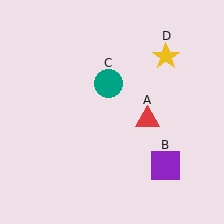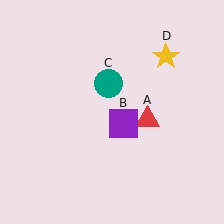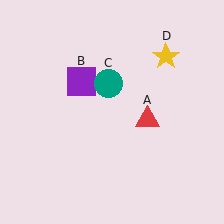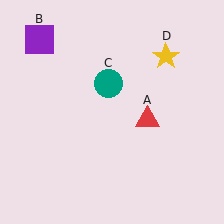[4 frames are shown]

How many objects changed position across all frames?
1 object changed position: purple square (object B).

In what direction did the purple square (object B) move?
The purple square (object B) moved up and to the left.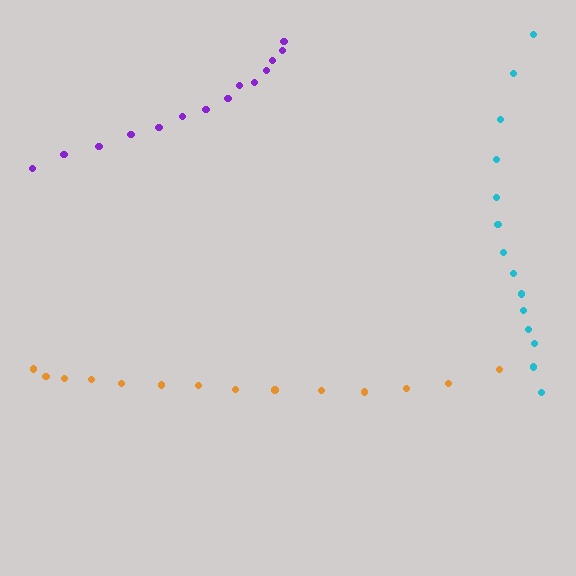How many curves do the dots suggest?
There are 3 distinct paths.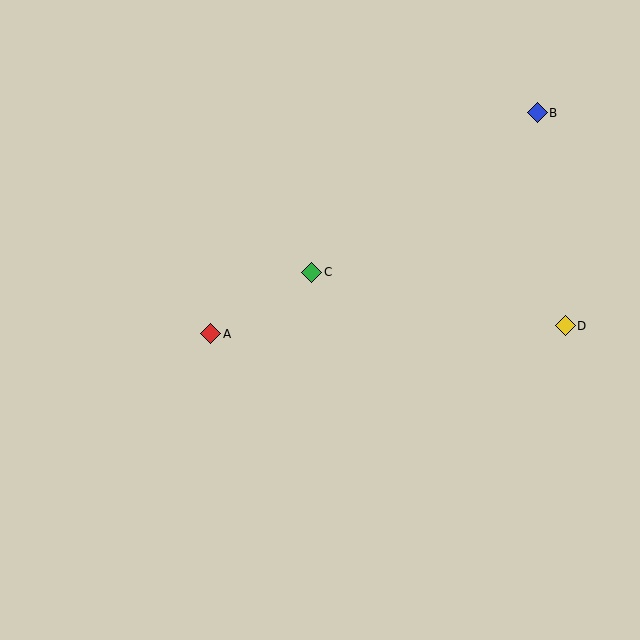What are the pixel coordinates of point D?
Point D is at (565, 326).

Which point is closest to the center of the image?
Point C at (312, 272) is closest to the center.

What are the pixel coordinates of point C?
Point C is at (312, 272).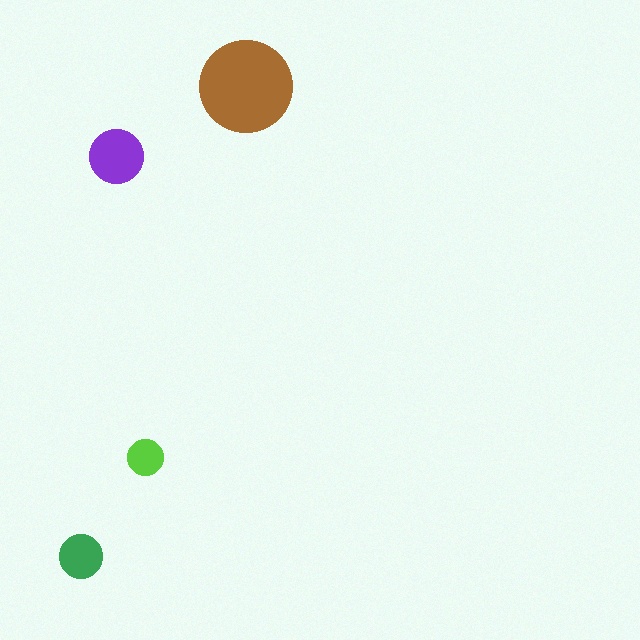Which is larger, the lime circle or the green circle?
The green one.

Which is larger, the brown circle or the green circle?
The brown one.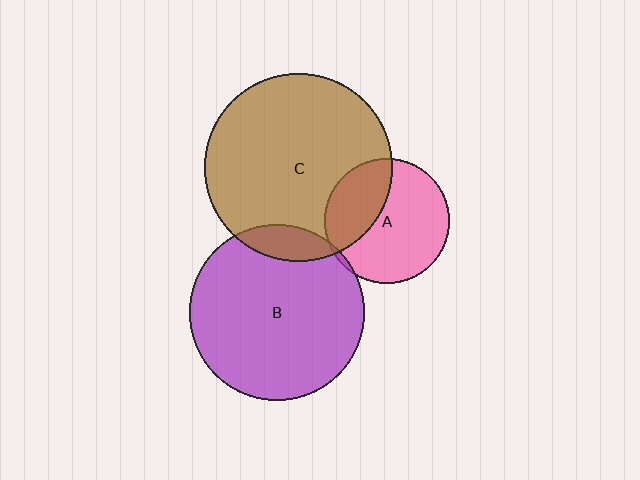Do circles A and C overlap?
Yes.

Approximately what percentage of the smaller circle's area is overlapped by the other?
Approximately 35%.